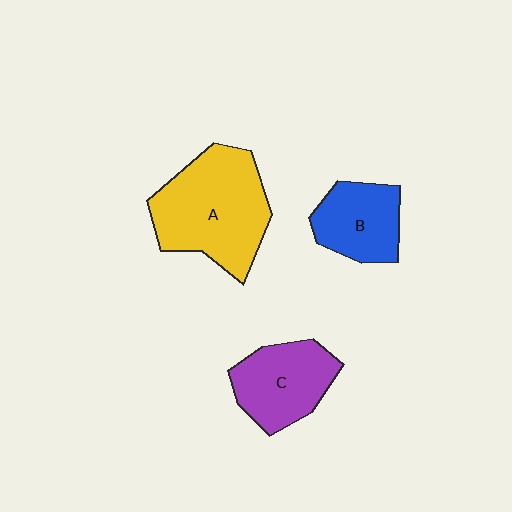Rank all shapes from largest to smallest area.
From largest to smallest: A (yellow), C (purple), B (blue).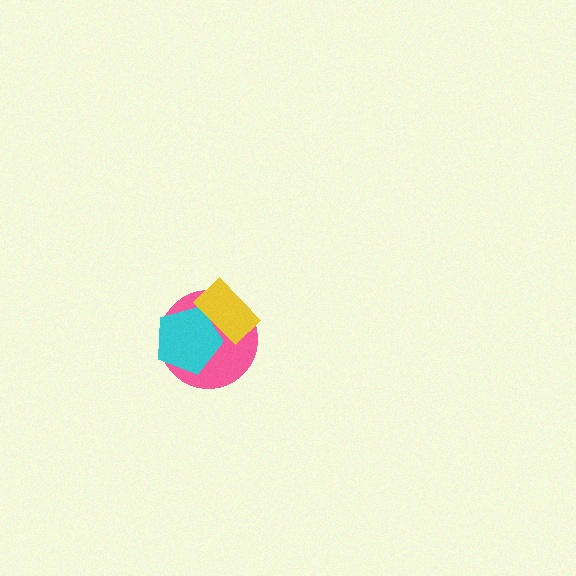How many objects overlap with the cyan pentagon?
2 objects overlap with the cyan pentagon.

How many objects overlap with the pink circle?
2 objects overlap with the pink circle.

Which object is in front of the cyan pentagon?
The yellow rectangle is in front of the cyan pentagon.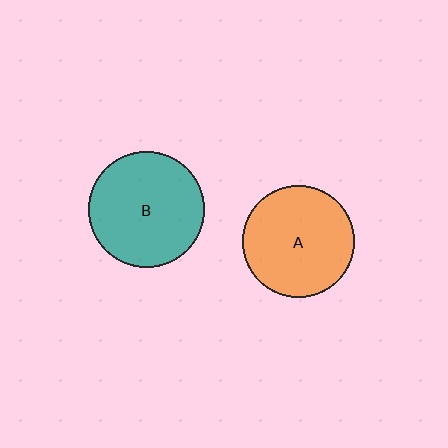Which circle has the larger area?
Circle B (teal).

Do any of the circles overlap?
No, none of the circles overlap.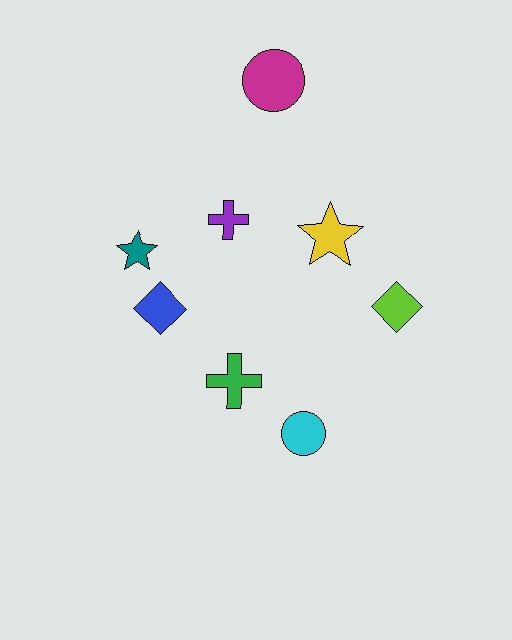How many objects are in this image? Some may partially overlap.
There are 8 objects.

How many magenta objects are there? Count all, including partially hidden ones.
There is 1 magenta object.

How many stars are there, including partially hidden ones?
There are 2 stars.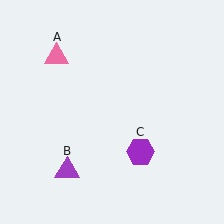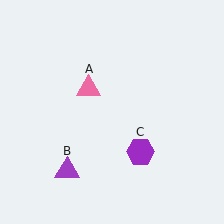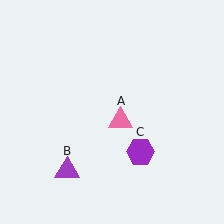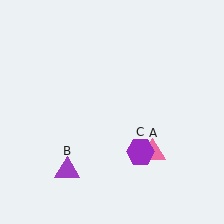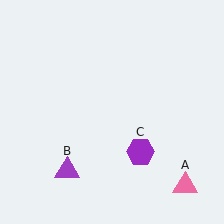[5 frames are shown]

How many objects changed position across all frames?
1 object changed position: pink triangle (object A).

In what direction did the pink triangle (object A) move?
The pink triangle (object A) moved down and to the right.